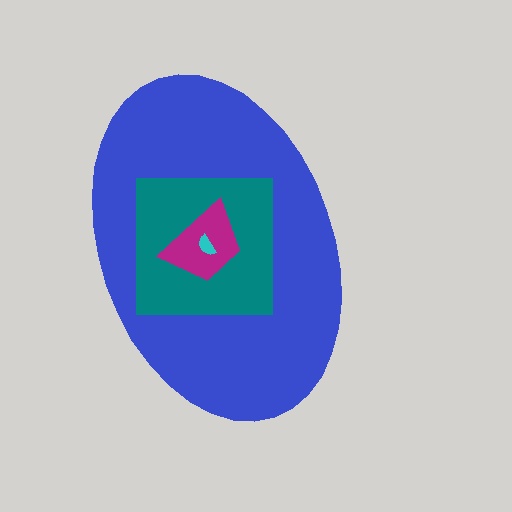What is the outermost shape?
The blue ellipse.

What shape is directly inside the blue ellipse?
The teal square.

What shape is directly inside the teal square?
The magenta trapezoid.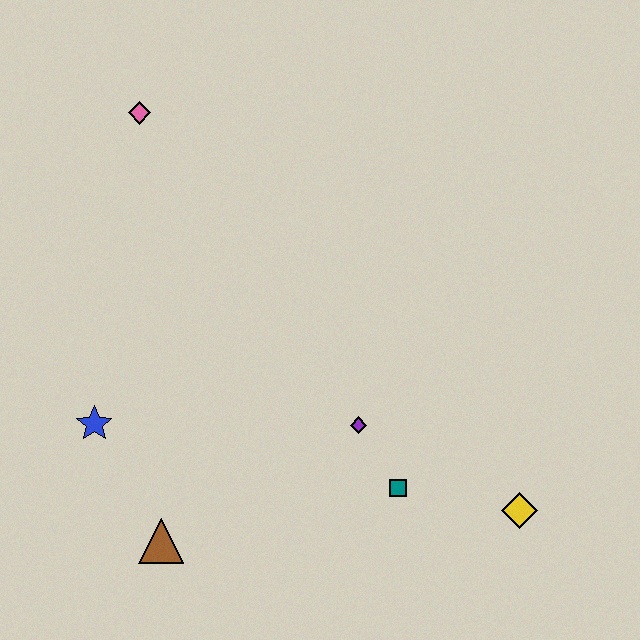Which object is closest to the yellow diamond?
The teal square is closest to the yellow diamond.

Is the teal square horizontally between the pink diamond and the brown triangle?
No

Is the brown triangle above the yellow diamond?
No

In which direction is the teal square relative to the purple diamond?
The teal square is below the purple diamond.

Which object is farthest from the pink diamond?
The yellow diamond is farthest from the pink diamond.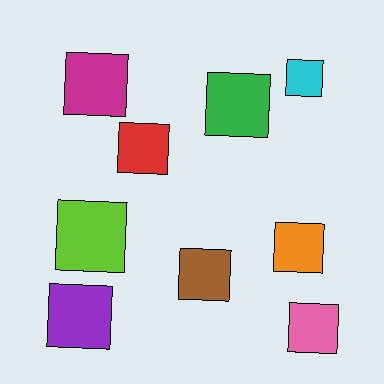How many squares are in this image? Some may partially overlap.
There are 9 squares.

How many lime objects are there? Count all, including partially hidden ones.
There is 1 lime object.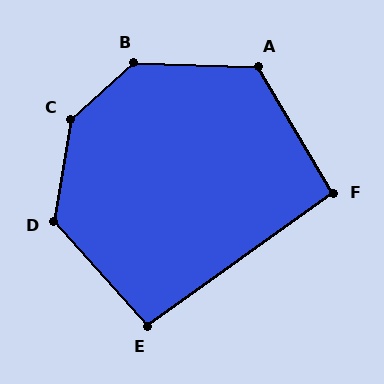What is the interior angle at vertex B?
Approximately 136 degrees (obtuse).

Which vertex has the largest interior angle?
C, at approximately 141 degrees.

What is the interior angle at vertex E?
Approximately 96 degrees (obtuse).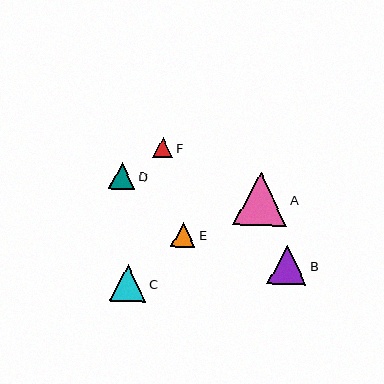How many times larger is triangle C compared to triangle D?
Triangle C is approximately 1.4 times the size of triangle D.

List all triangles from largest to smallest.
From largest to smallest: A, B, C, D, E, F.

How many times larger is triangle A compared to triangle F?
Triangle A is approximately 2.6 times the size of triangle F.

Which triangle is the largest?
Triangle A is the largest with a size of approximately 53 pixels.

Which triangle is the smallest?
Triangle F is the smallest with a size of approximately 20 pixels.